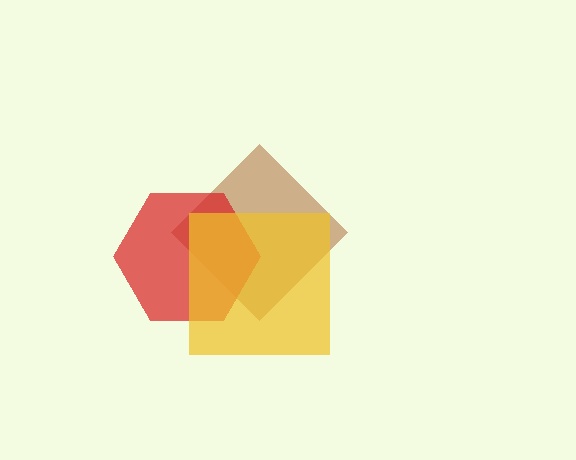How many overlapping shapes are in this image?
There are 3 overlapping shapes in the image.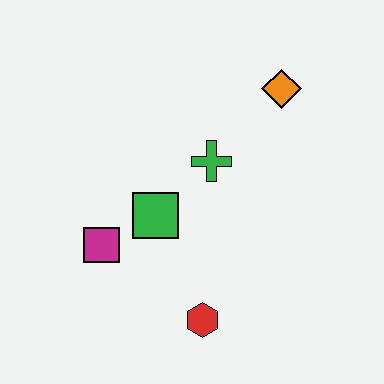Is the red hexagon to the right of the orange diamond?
No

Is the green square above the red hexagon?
Yes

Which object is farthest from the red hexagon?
The orange diamond is farthest from the red hexagon.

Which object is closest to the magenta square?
The green square is closest to the magenta square.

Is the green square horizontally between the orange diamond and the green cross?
No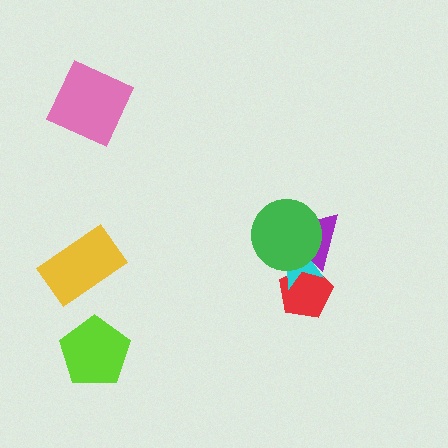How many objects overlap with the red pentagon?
2 objects overlap with the red pentagon.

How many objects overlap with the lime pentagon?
0 objects overlap with the lime pentagon.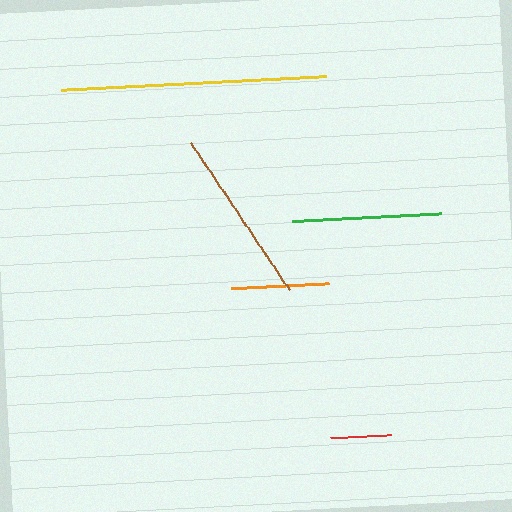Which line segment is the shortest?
The red line is the shortest at approximately 61 pixels.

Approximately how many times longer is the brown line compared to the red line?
The brown line is approximately 2.9 times the length of the red line.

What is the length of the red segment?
The red segment is approximately 61 pixels long.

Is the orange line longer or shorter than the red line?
The orange line is longer than the red line.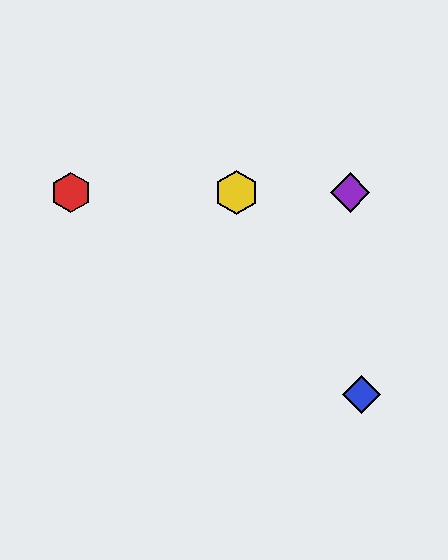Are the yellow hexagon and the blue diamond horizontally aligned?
No, the yellow hexagon is at y≈193 and the blue diamond is at y≈394.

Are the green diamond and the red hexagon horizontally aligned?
Yes, both are at y≈193.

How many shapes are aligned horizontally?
4 shapes (the red hexagon, the green diamond, the yellow hexagon, the purple diamond) are aligned horizontally.